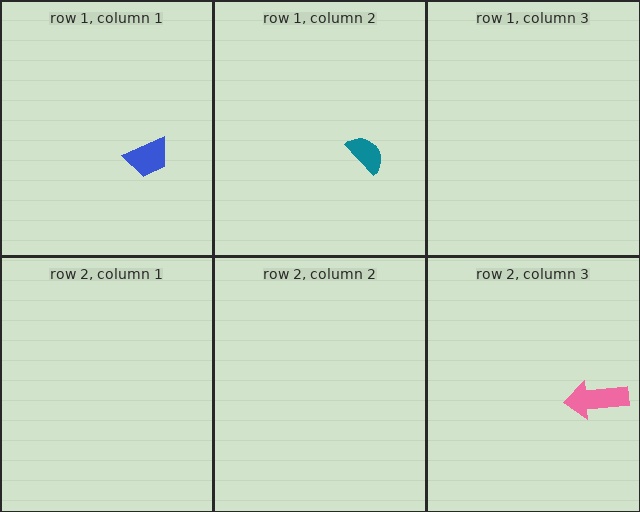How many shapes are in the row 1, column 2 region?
1.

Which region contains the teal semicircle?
The row 1, column 2 region.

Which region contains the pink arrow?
The row 2, column 3 region.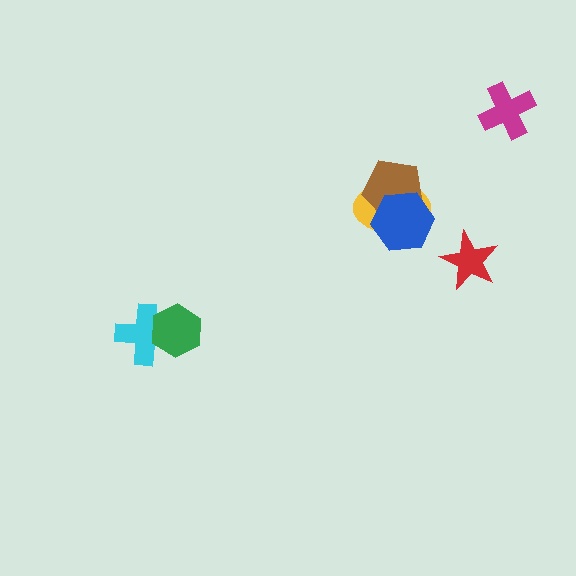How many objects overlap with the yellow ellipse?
2 objects overlap with the yellow ellipse.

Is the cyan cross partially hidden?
Yes, it is partially covered by another shape.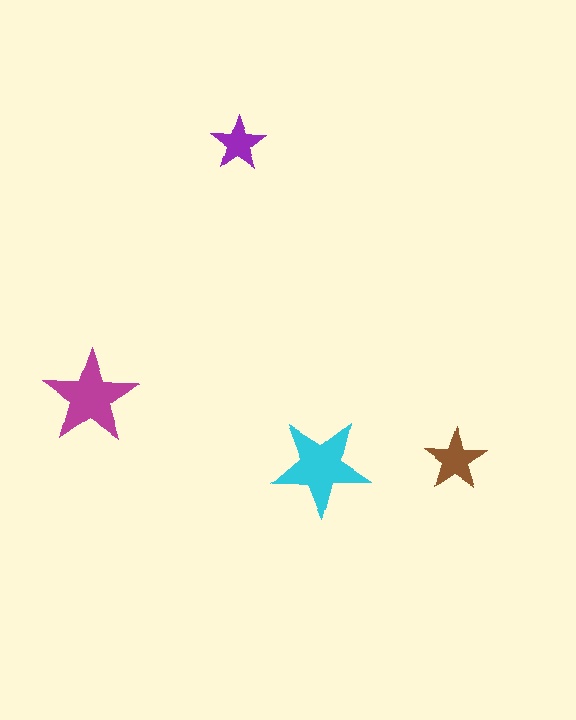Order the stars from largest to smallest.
the cyan one, the magenta one, the brown one, the purple one.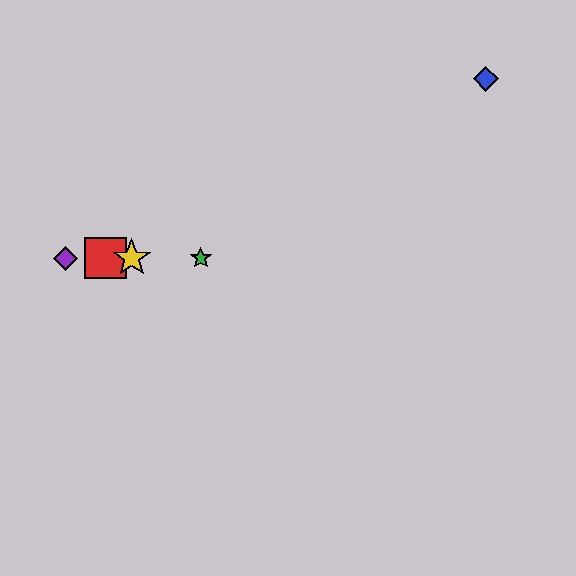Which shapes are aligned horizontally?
The red square, the green star, the yellow star, the purple diamond are aligned horizontally.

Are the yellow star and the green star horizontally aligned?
Yes, both are at y≈258.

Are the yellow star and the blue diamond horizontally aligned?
No, the yellow star is at y≈258 and the blue diamond is at y≈79.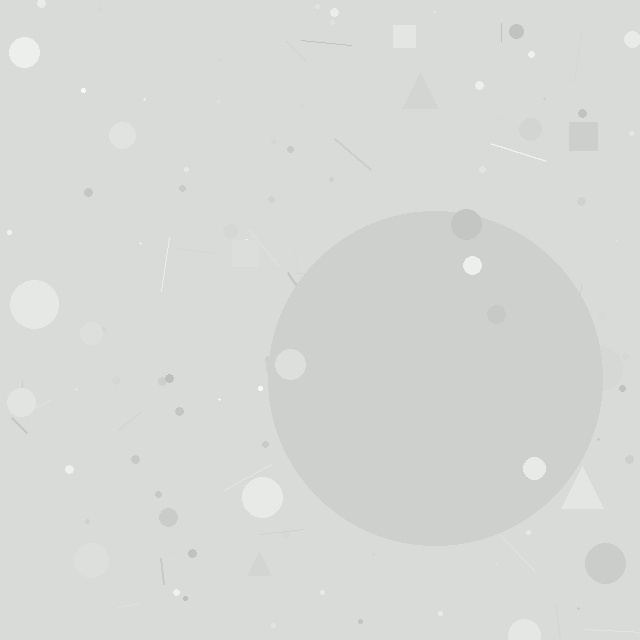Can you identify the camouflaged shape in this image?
The camouflaged shape is a circle.